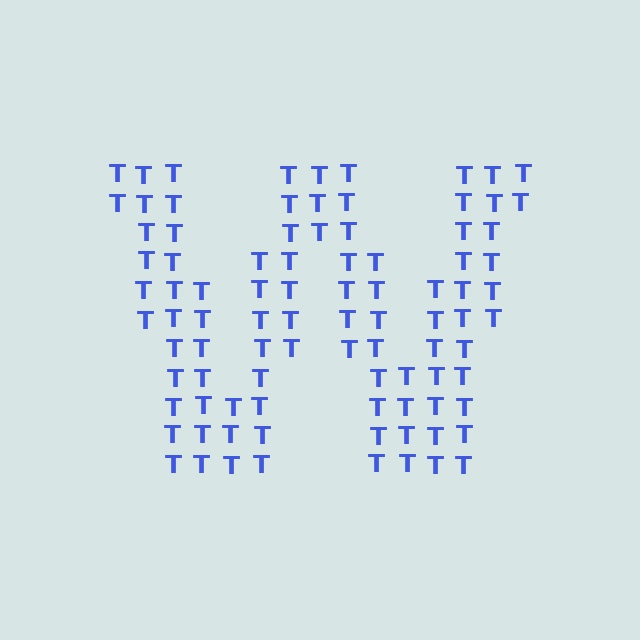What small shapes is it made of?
It is made of small letter T's.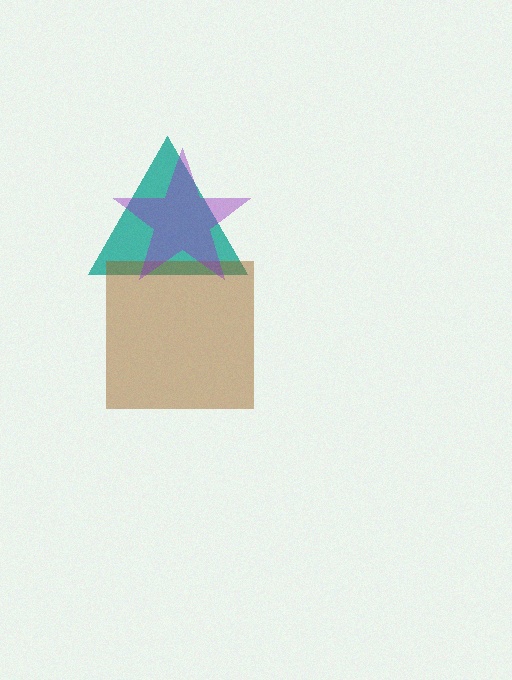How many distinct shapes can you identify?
There are 3 distinct shapes: a teal triangle, a brown square, a purple star.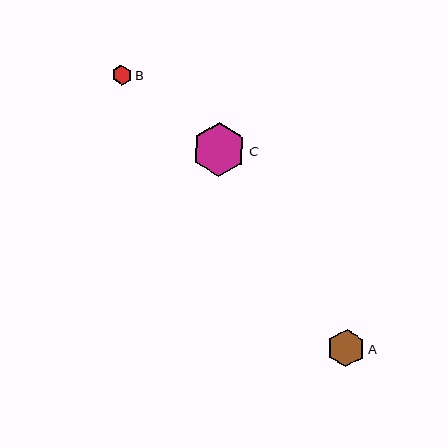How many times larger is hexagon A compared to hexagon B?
Hexagon A is approximately 1.9 times the size of hexagon B.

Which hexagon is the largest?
Hexagon C is the largest with a size of approximately 54 pixels.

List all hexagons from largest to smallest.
From largest to smallest: C, A, B.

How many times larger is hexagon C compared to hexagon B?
Hexagon C is approximately 2.7 times the size of hexagon B.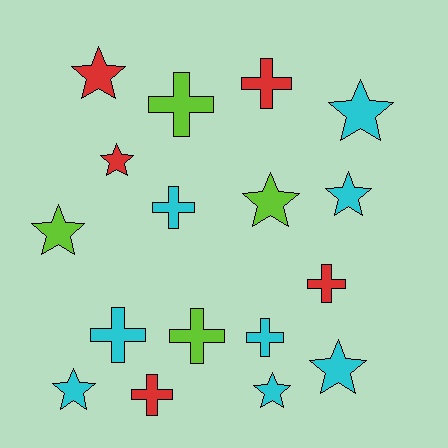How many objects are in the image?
There are 17 objects.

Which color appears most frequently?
Cyan, with 8 objects.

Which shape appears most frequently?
Star, with 9 objects.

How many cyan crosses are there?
There are 3 cyan crosses.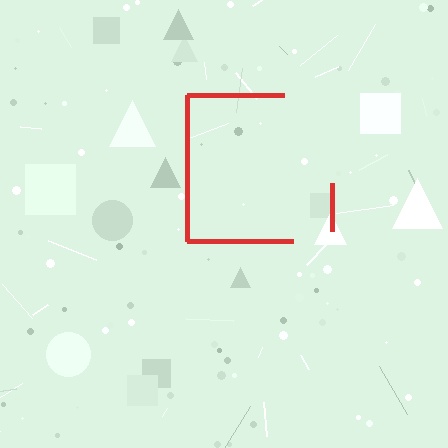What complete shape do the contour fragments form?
The contour fragments form a square.